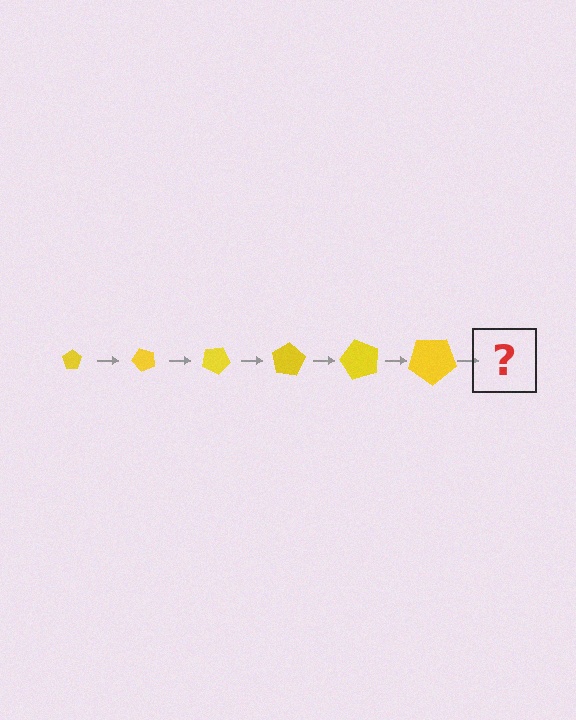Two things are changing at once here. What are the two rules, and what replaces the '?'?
The two rules are that the pentagon grows larger each step and it rotates 50 degrees each step. The '?' should be a pentagon, larger than the previous one and rotated 300 degrees from the start.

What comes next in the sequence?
The next element should be a pentagon, larger than the previous one and rotated 300 degrees from the start.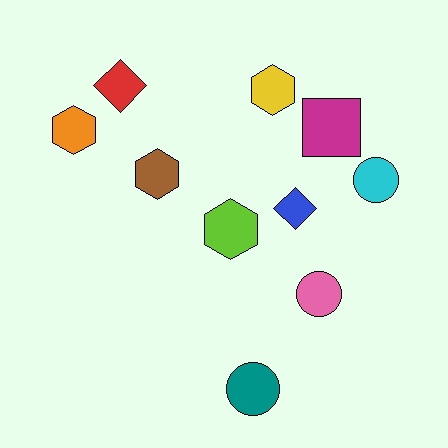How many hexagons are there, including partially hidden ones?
There are 4 hexagons.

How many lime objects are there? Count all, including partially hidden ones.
There is 1 lime object.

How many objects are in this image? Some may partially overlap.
There are 10 objects.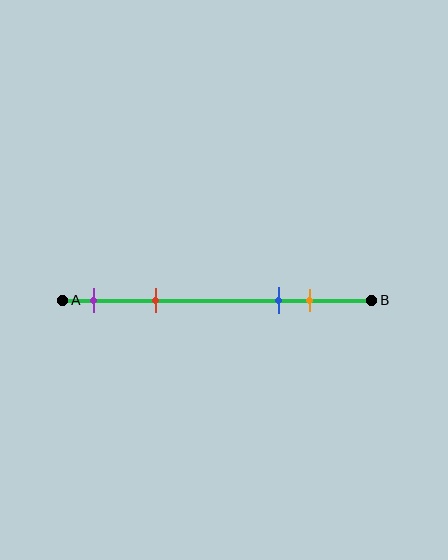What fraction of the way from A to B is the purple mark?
The purple mark is approximately 10% (0.1) of the way from A to B.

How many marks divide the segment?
There are 4 marks dividing the segment.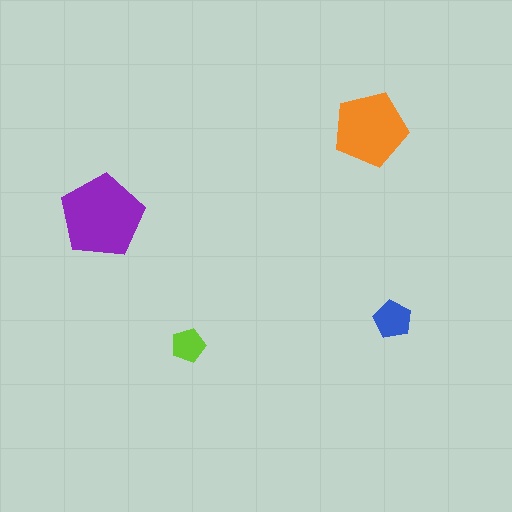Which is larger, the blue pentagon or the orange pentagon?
The orange one.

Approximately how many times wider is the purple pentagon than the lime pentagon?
About 2.5 times wider.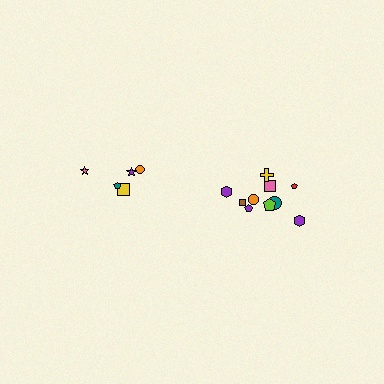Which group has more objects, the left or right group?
The right group.